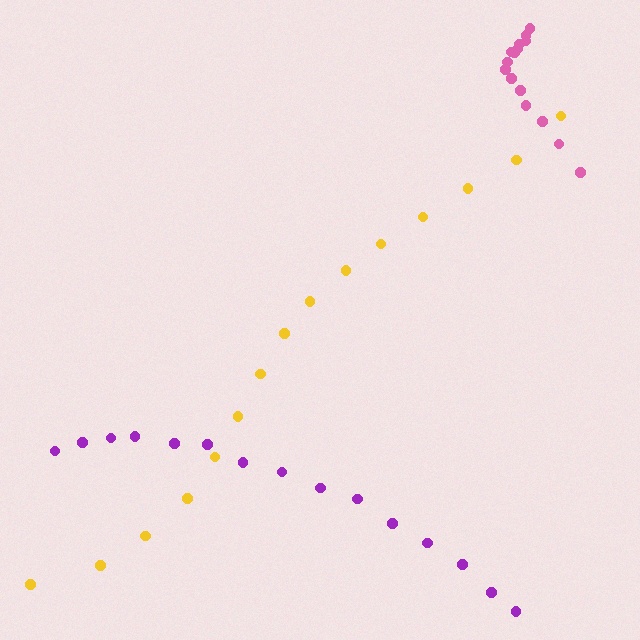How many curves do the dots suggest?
There are 3 distinct paths.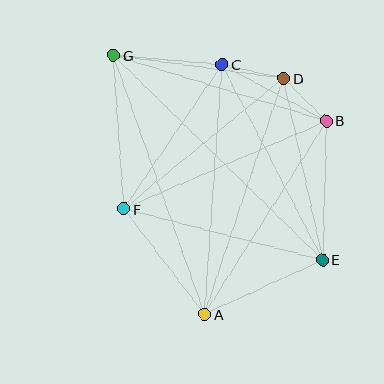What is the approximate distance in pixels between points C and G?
The distance between C and G is approximately 109 pixels.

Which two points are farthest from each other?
Points E and G are farthest from each other.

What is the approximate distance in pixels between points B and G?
The distance between B and G is approximately 223 pixels.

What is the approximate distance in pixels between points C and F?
The distance between C and F is approximately 174 pixels.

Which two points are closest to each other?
Points B and D are closest to each other.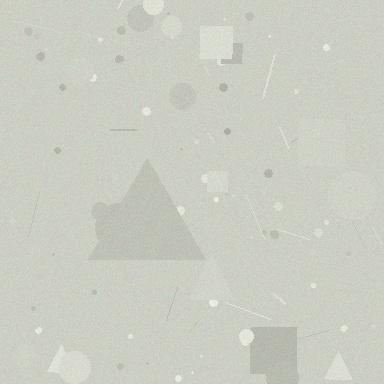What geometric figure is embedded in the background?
A triangle is embedded in the background.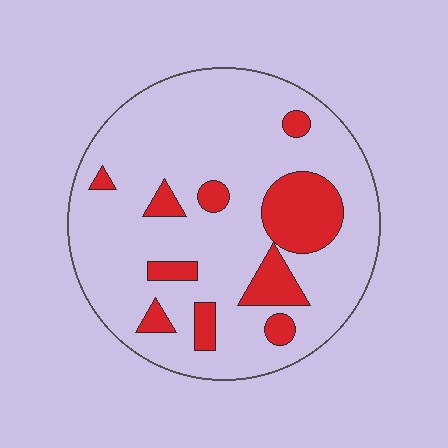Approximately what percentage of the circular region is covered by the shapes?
Approximately 20%.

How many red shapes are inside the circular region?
10.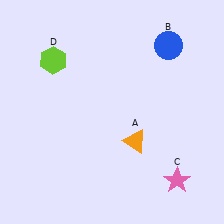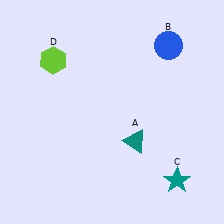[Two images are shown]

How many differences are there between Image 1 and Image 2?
There are 2 differences between the two images.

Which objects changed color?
A changed from orange to teal. C changed from pink to teal.